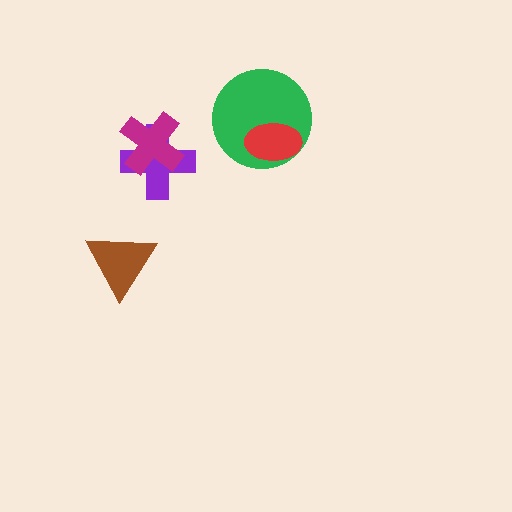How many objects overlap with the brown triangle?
0 objects overlap with the brown triangle.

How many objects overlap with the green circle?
1 object overlaps with the green circle.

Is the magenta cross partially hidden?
No, no other shape covers it.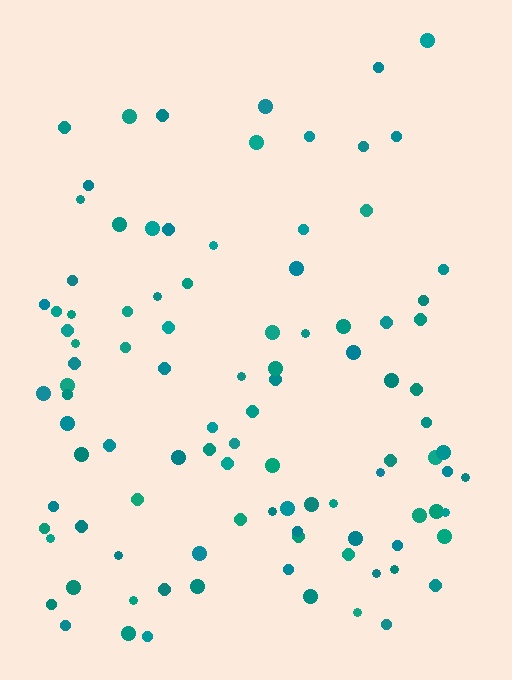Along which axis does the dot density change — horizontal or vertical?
Vertical.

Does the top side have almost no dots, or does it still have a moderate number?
Still a moderate number, just noticeably fewer than the bottom.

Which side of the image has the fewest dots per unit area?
The top.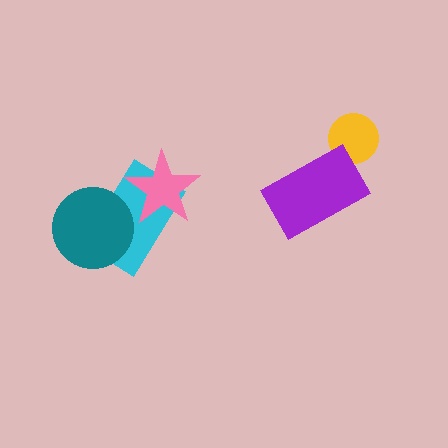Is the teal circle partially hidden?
No, no other shape covers it.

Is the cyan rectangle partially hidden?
Yes, it is partially covered by another shape.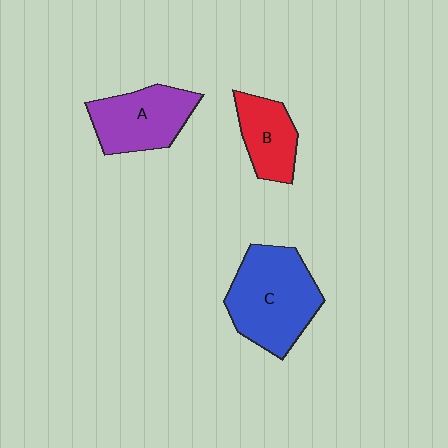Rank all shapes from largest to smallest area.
From largest to smallest: C (blue), A (purple), B (red).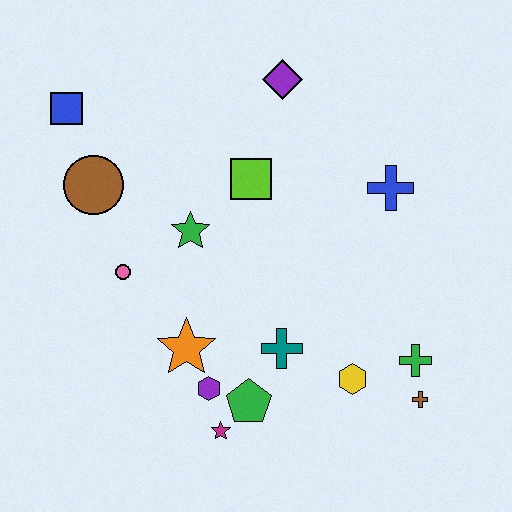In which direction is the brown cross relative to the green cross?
The brown cross is below the green cross.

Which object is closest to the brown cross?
The green cross is closest to the brown cross.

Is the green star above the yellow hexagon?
Yes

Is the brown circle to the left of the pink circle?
Yes